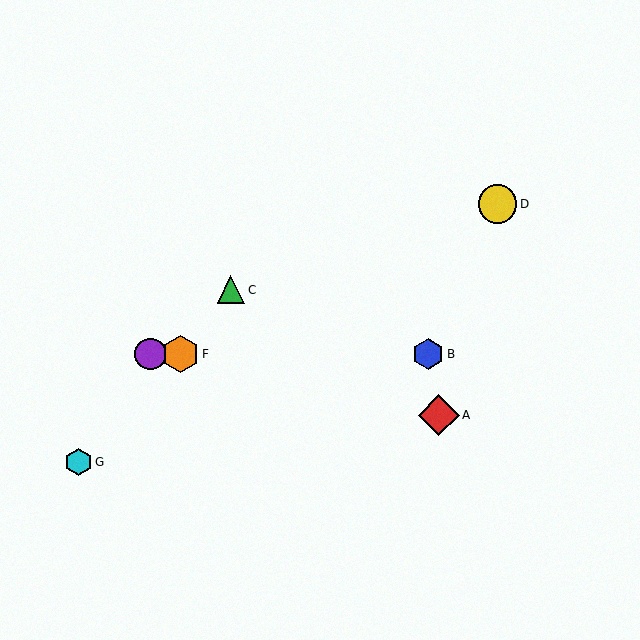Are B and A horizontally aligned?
No, B is at y≈354 and A is at y≈415.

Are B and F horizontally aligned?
Yes, both are at y≈354.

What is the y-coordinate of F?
Object F is at y≈354.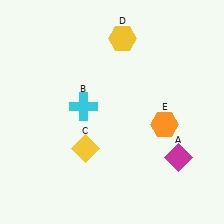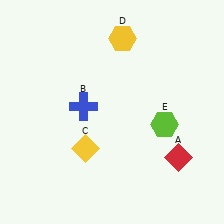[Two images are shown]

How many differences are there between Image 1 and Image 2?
There are 3 differences between the two images.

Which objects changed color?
A changed from magenta to red. B changed from cyan to blue. E changed from orange to lime.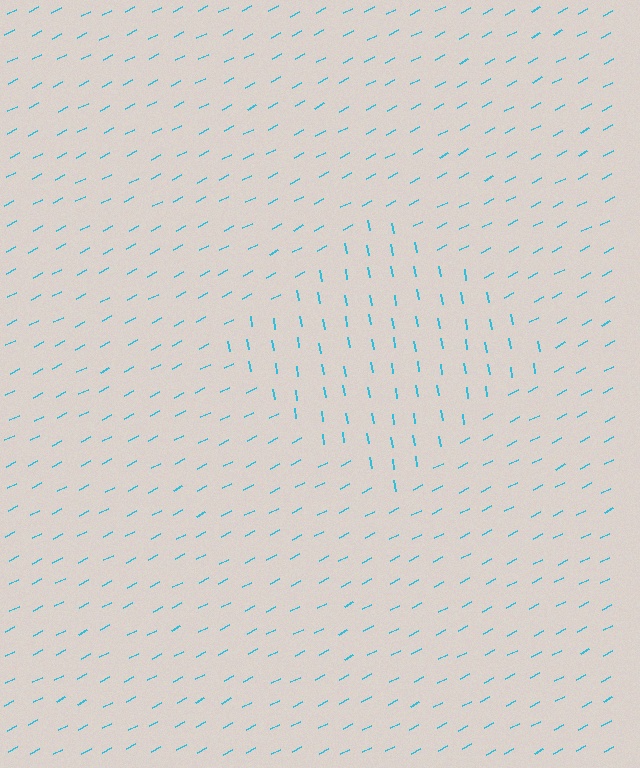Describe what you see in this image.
The image is filled with small cyan line segments. A diamond region in the image has lines oriented differently from the surrounding lines, creating a visible texture boundary.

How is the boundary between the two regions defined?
The boundary is defined purely by a change in line orientation (approximately 72 degrees difference). All lines are the same color and thickness.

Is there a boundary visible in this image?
Yes, there is a texture boundary formed by a change in line orientation.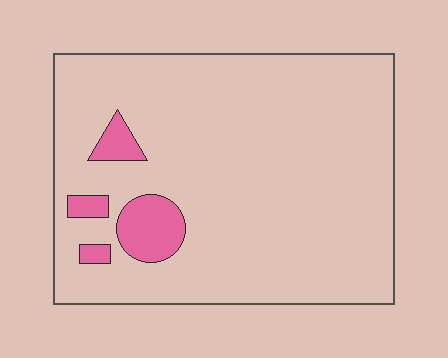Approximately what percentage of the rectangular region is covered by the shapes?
Approximately 10%.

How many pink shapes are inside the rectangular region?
4.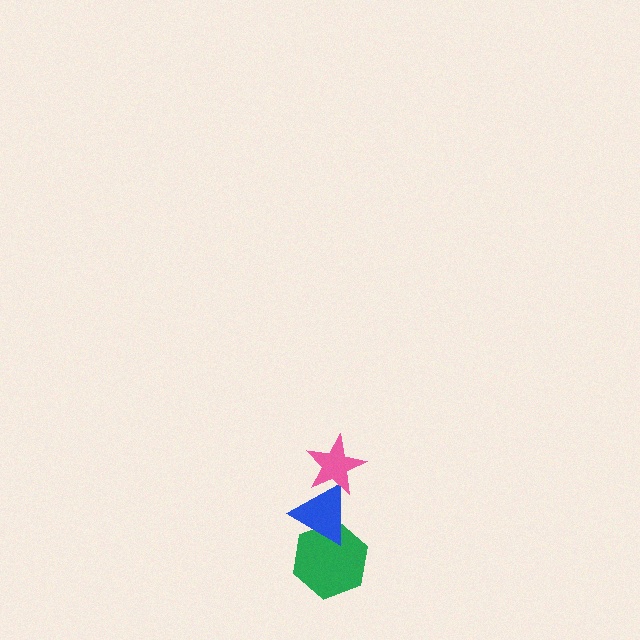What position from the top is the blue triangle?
The blue triangle is 2nd from the top.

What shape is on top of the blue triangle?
The pink star is on top of the blue triangle.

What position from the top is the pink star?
The pink star is 1st from the top.